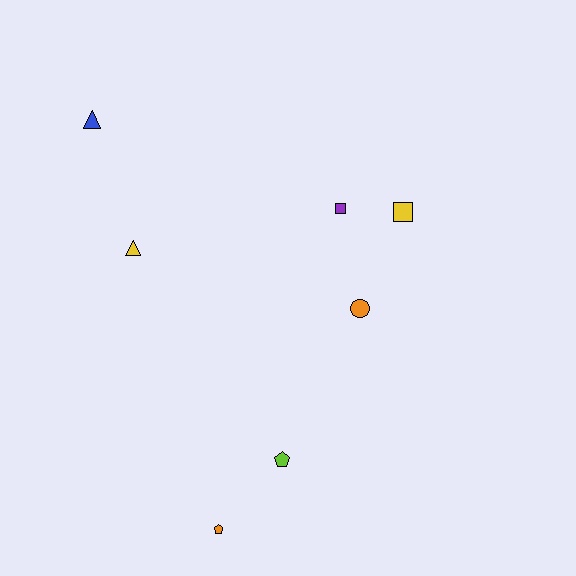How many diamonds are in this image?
There are no diamonds.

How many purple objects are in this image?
There is 1 purple object.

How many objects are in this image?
There are 7 objects.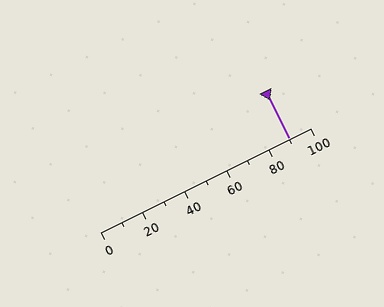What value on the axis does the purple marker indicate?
The marker indicates approximately 90.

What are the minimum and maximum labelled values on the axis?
The axis runs from 0 to 100.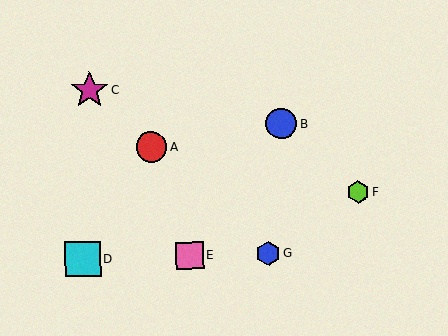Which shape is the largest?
The magenta star (labeled C) is the largest.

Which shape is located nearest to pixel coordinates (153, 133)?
The red circle (labeled A) at (151, 147) is nearest to that location.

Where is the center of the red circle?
The center of the red circle is at (151, 147).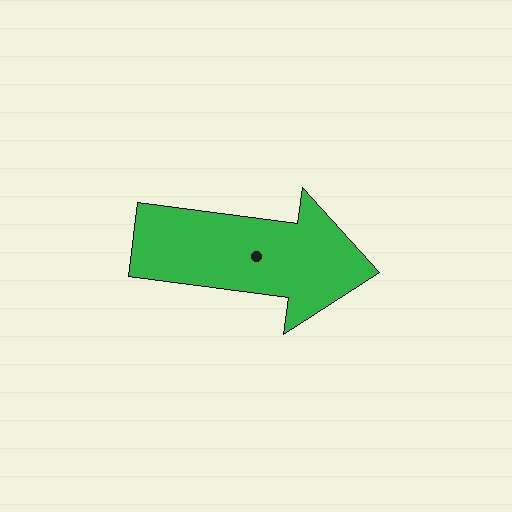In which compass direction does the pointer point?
East.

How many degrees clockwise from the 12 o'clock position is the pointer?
Approximately 98 degrees.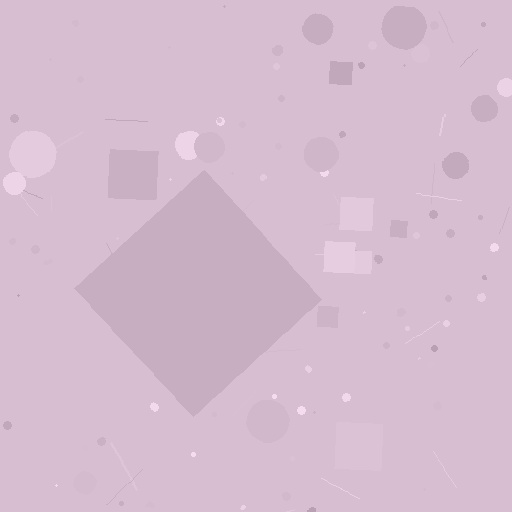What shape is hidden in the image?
A diamond is hidden in the image.